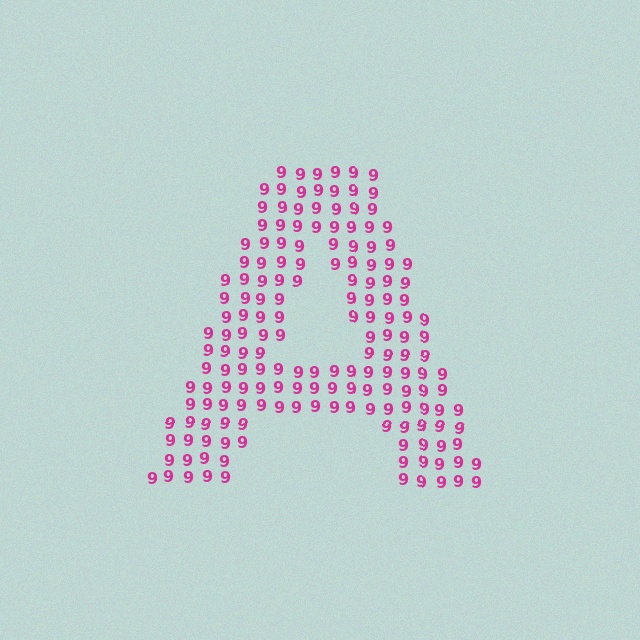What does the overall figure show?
The overall figure shows the letter A.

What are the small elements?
The small elements are digit 9's.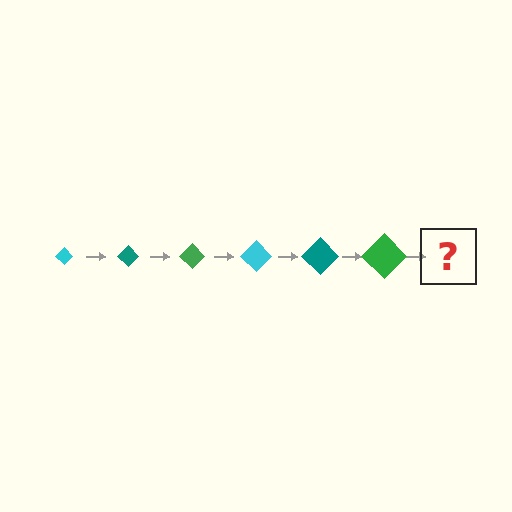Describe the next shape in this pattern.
It should be a cyan diamond, larger than the previous one.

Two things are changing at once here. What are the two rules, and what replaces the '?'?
The two rules are that the diamond grows larger each step and the color cycles through cyan, teal, and green. The '?' should be a cyan diamond, larger than the previous one.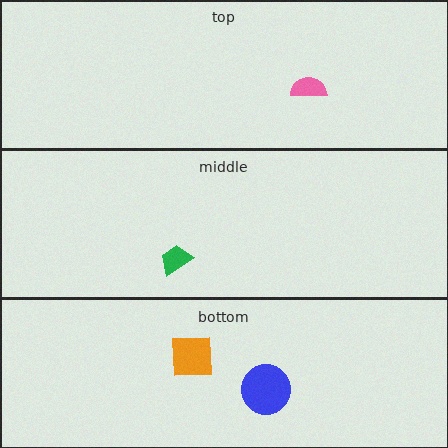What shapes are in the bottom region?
The blue circle, the orange square.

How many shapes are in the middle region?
1.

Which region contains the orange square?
The bottom region.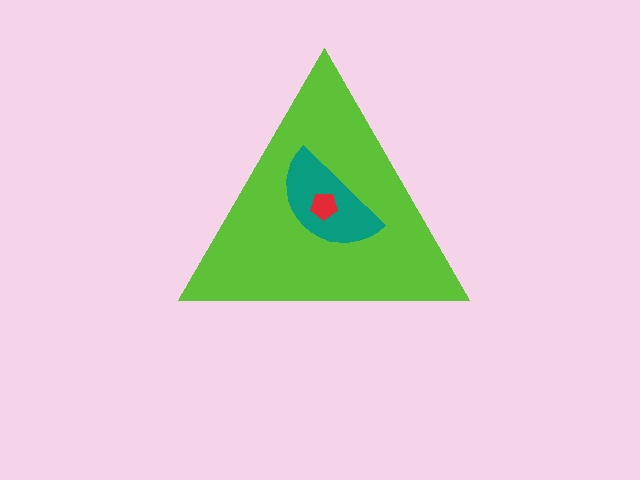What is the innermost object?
The red pentagon.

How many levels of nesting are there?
3.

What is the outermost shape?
The lime triangle.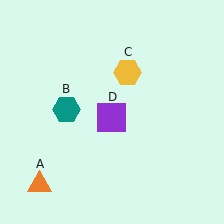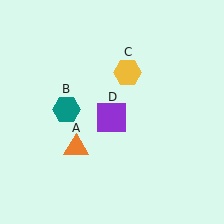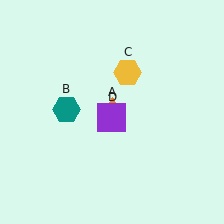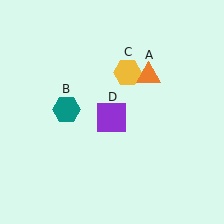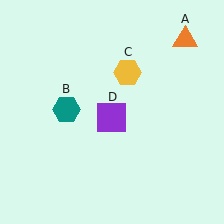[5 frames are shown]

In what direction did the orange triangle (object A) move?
The orange triangle (object A) moved up and to the right.